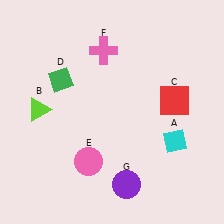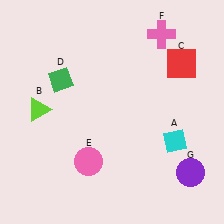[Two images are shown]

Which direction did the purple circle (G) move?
The purple circle (G) moved right.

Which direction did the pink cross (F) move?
The pink cross (F) moved right.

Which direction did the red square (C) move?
The red square (C) moved up.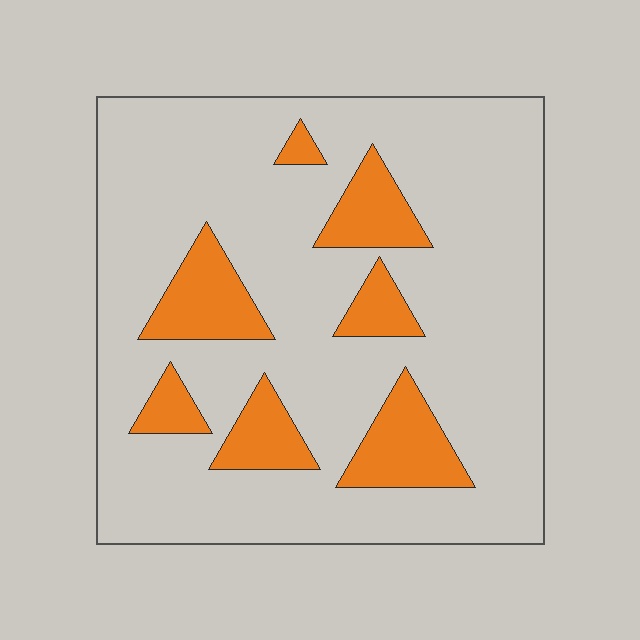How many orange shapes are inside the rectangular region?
7.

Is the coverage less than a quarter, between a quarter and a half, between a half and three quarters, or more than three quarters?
Less than a quarter.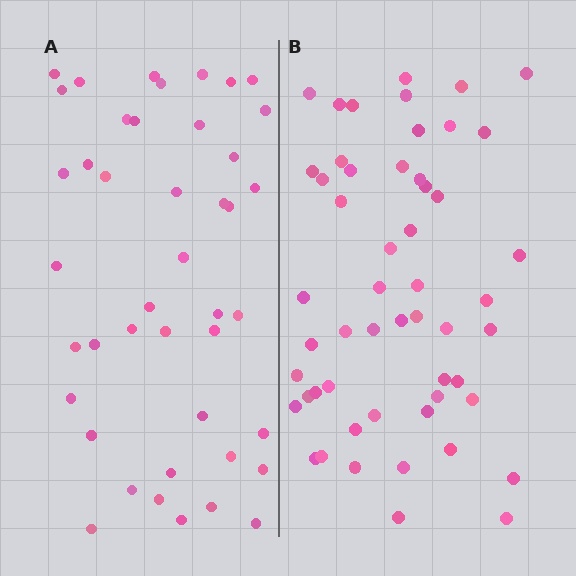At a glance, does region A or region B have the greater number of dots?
Region B (the right region) has more dots.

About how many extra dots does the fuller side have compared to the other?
Region B has roughly 10 or so more dots than region A.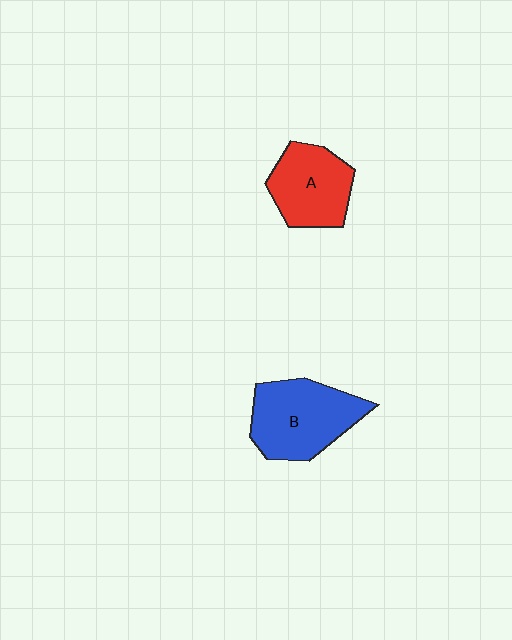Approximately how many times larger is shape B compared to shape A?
Approximately 1.2 times.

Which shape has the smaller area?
Shape A (red).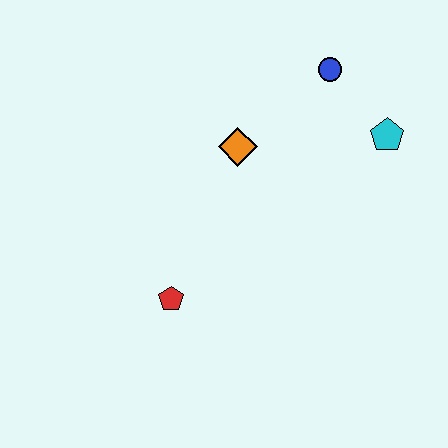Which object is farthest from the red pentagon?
The blue circle is farthest from the red pentagon.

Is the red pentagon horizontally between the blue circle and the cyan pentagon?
No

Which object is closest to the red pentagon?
The orange diamond is closest to the red pentagon.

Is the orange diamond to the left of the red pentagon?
No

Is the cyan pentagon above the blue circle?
No